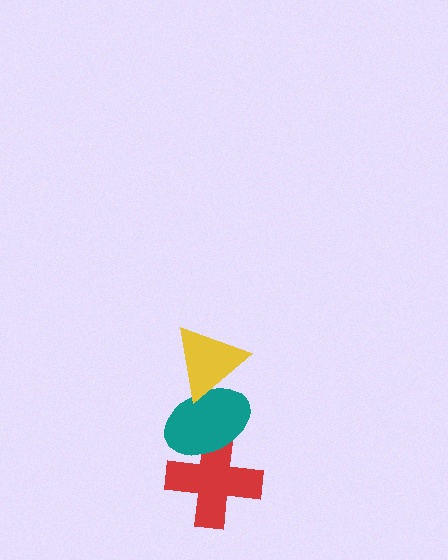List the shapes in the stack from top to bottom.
From top to bottom: the yellow triangle, the teal ellipse, the red cross.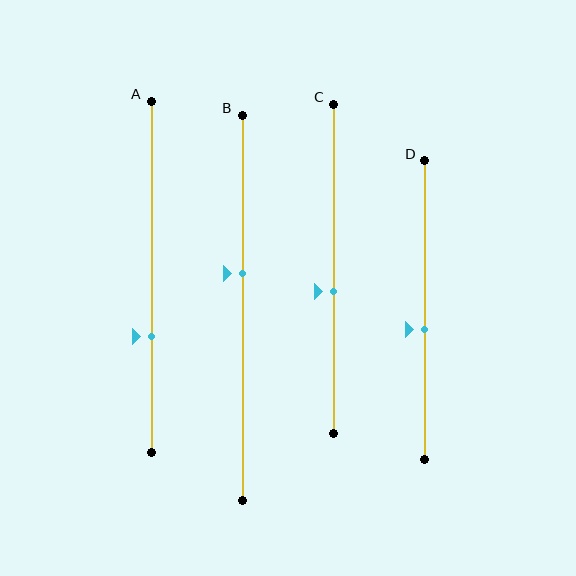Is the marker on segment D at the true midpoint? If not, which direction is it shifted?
No, the marker on segment D is shifted downward by about 7% of the segment length.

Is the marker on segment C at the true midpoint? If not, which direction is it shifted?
No, the marker on segment C is shifted downward by about 7% of the segment length.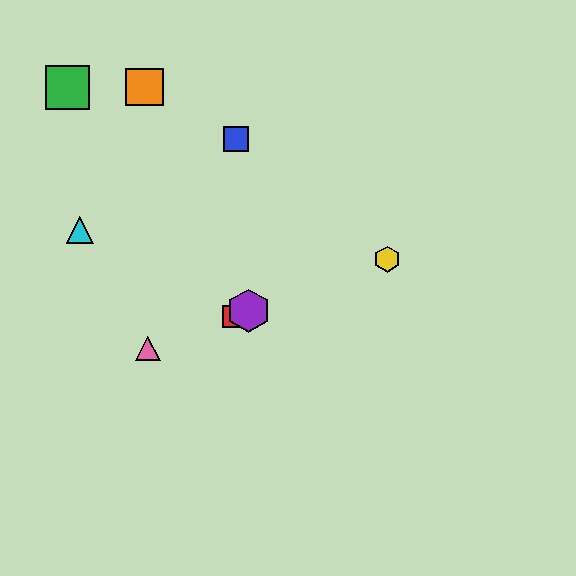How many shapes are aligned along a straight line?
4 shapes (the red square, the yellow hexagon, the purple hexagon, the pink triangle) are aligned along a straight line.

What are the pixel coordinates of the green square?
The green square is at (67, 88).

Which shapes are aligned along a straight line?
The red square, the yellow hexagon, the purple hexagon, the pink triangle are aligned along a straight line.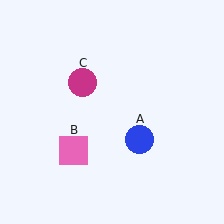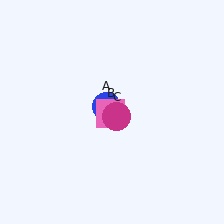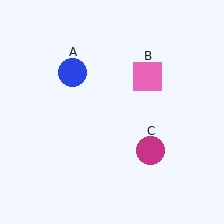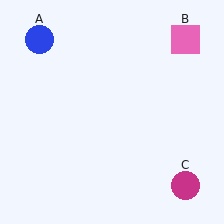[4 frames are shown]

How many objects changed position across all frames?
3 objects changed position: blue circle (object A), pink square (object B), magenta circle (object C).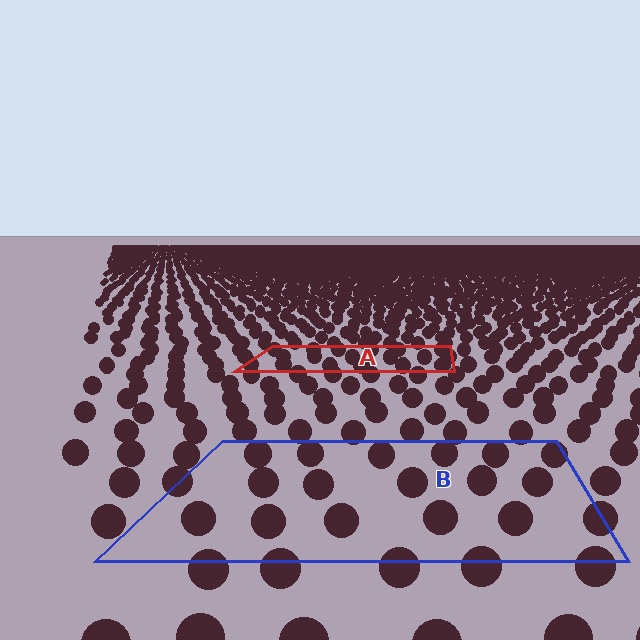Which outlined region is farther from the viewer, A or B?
Region A is farther from the viewer — the texture elements inside it appear smaller and more densely packed.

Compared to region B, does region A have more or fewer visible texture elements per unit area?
Region A has more texture elements per unit area — they are packed more densely because it is farther away.